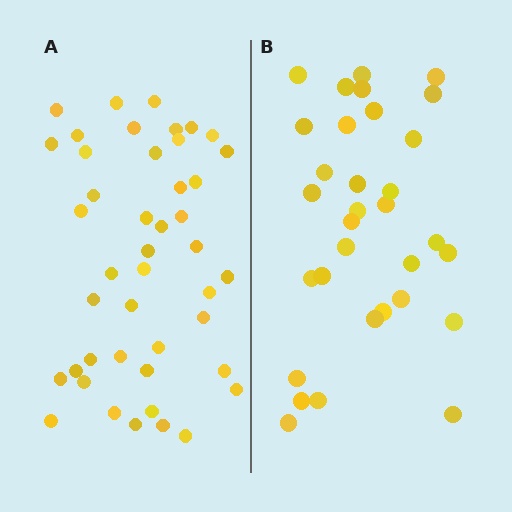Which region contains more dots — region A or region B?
Region A (the left region) has more dots.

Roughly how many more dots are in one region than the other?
Region A has roughly 12 or so more dots than region B.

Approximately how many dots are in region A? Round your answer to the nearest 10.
About 40 dots. (The exact count is 44, which rounds to 40.)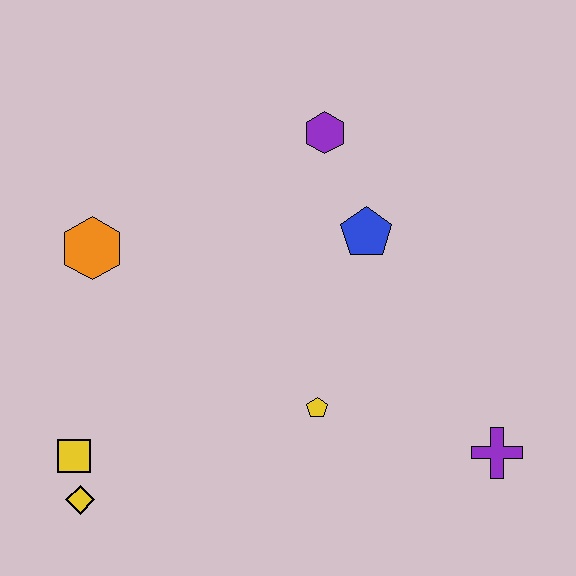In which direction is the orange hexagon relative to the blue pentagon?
The orange hexagon is to the left of the blue pentagon.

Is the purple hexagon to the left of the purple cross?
Yes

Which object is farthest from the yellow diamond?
The purple hexagon is farthest from the yellow diamond.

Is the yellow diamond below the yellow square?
Yes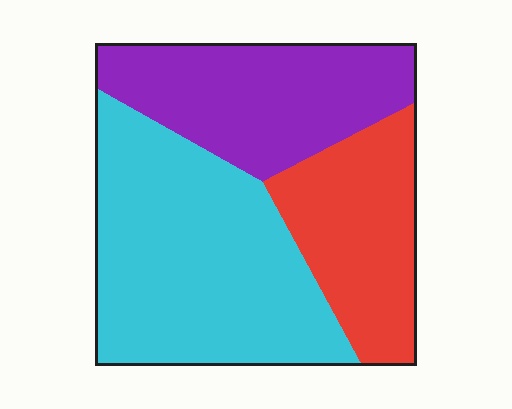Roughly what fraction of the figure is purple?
Purple covers about 30% of the figure.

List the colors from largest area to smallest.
From largest to smallest: cyan, purple, red.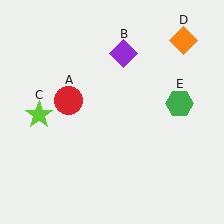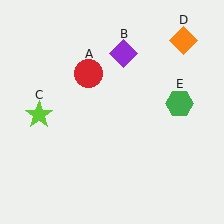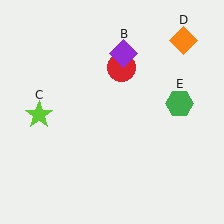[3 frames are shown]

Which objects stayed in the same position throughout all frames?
Purple diamond (object B) and lime star (object C) and orange diamond (object D) and green hexagon (object E) remained stationary.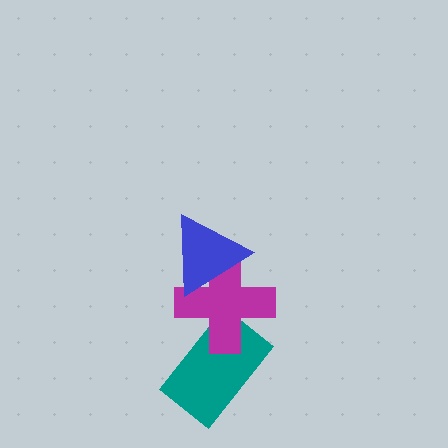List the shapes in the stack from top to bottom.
From top to bottom: the blue triangle, the magenta cross, the teal rectangle.